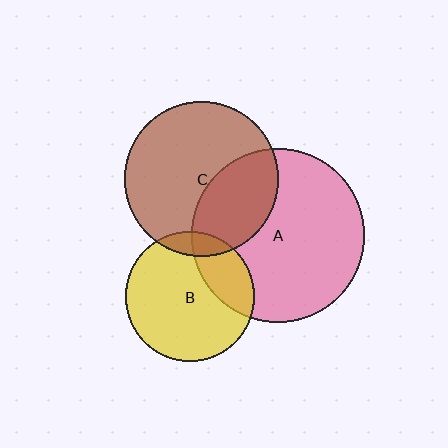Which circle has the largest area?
Circle A (pink).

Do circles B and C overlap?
Yes.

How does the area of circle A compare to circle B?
Approximately 1.8 times.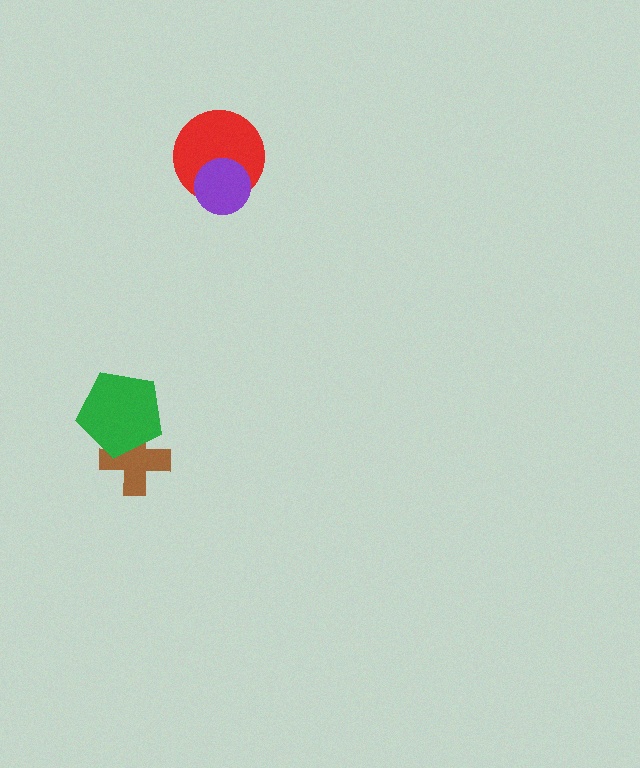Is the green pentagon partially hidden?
No, no other shape covers it.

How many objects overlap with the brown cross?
1 object overlaps with the brown cross.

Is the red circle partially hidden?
Yes, it is partially covered by another shape.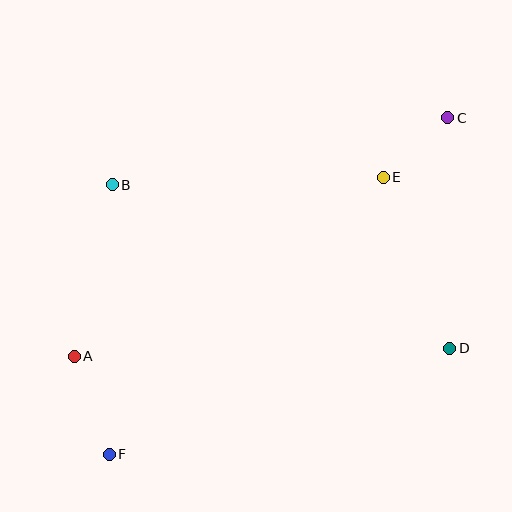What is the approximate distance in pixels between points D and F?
The distance between D and F is approximately 356 pixels.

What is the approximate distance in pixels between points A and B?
The distance between A and B is approximately 176 pixels.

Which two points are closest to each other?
Points C and E are closest to each other.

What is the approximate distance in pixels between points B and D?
The distance between B and D is approximately 375 pixels.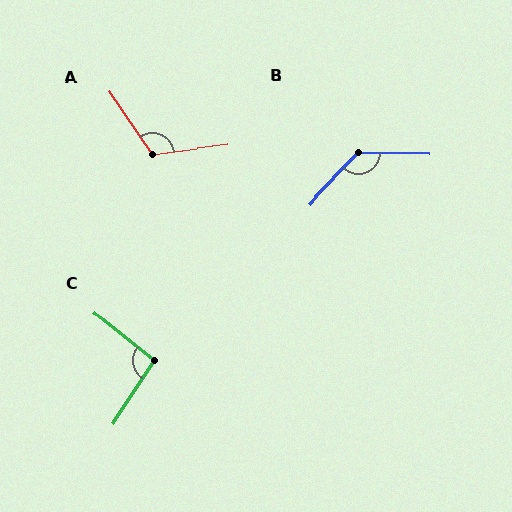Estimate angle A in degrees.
Approximately 117 degrees.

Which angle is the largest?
B, at approximately 133 degrees.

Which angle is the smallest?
C, at approximately 96 degrees.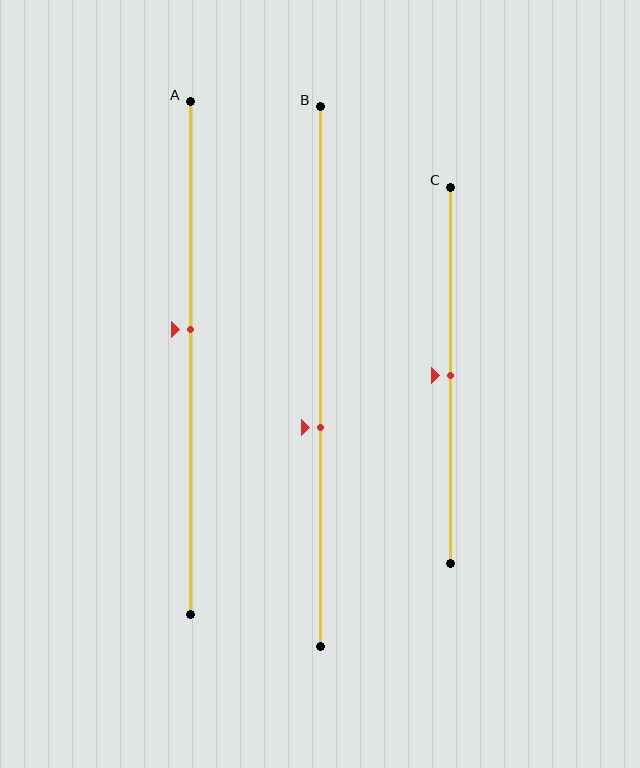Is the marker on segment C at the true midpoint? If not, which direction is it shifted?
Yes, the marker on segment C is at the true midpoint.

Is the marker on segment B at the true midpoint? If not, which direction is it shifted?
No, the marker on segment B is shifted downward by about 10% of the segment length.